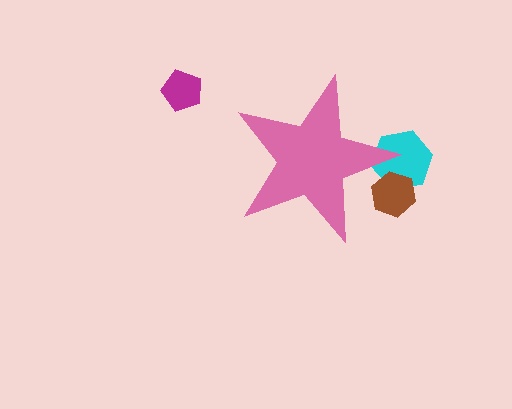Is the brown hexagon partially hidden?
Yes, the brown hexagon is partially hidden behind the pink star.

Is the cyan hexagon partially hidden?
Yes, the cyan hexagon is partially hidden behind the pink star.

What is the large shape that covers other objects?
A pink star.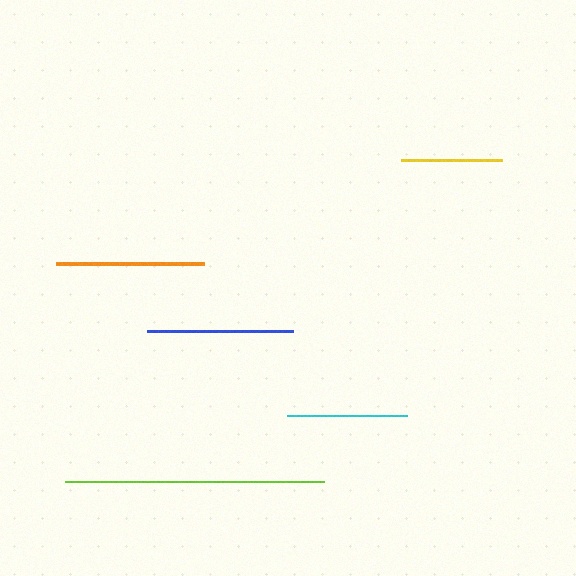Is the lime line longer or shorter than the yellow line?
The lime line is longer than the yellow line.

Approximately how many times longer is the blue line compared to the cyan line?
The blue line is approximately 1.2 times the length of the cyan line.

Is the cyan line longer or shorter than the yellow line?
The cyan line is longer than the yellow line.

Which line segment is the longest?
The lime line is the longest at approximately 259 pixels.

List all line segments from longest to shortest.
From longest to shortest: lime, orange, blue, cyan, yellow.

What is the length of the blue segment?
The blue segment is approximately 146 pixels long.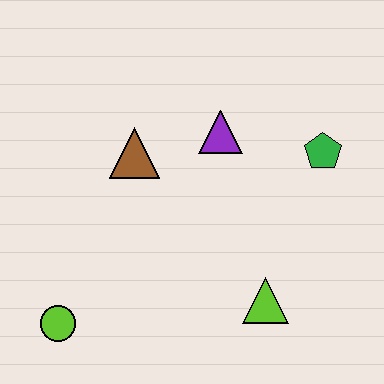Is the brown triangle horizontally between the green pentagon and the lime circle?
Yes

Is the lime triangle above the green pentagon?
No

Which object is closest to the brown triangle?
The purple triangle is closest to the brown triangle.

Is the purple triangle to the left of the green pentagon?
Yes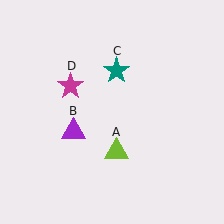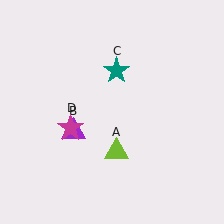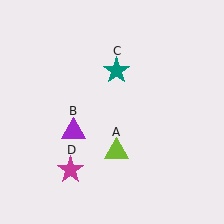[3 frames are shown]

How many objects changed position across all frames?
1 object changed position: magenta star (object D).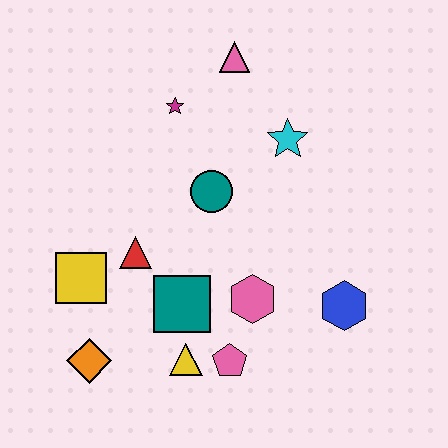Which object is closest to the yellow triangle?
The pink pentagon is closest to the yellow triangle.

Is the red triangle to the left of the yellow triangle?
Yes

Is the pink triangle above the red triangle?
Yes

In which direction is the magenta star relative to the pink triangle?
The magenta star is to the left of the pink triangle.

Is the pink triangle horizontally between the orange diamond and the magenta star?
No